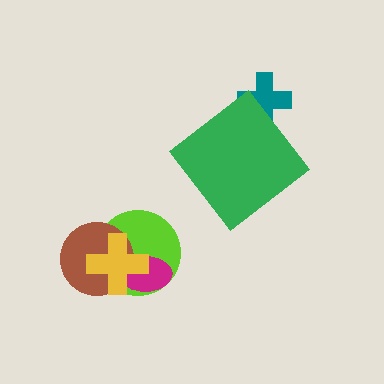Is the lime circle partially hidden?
Yes, it is partially covered by another shape.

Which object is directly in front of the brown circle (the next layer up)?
The magenta ellipse is directly in front of the brown circle.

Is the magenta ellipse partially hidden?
Yes, it is partially covered by another shape.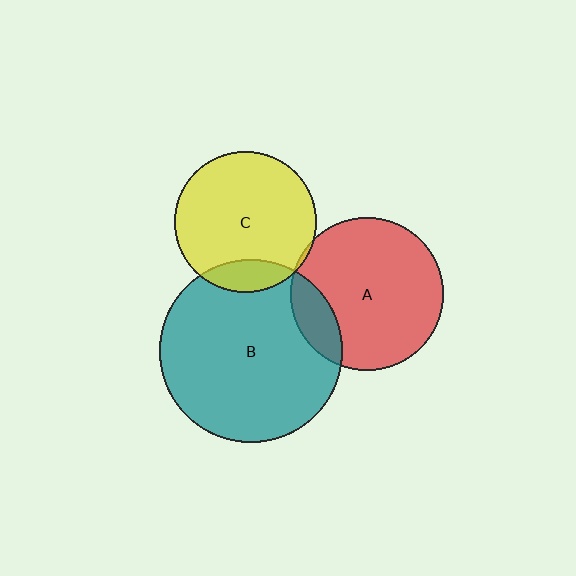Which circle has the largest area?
Circle B (teal).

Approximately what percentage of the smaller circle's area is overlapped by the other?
Approximately 15%.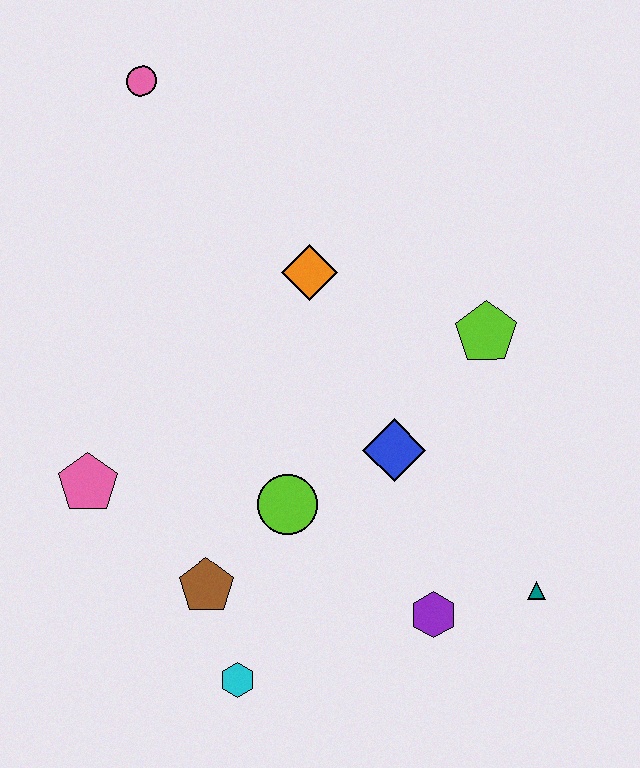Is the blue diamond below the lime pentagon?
Yes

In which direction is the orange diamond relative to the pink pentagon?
The orange diamond is to the right of the pink pentagon.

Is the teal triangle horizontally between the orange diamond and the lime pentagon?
No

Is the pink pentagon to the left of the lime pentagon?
Yes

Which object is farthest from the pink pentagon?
The teal triangle is farthest from the pink pentagon.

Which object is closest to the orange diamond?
The lime pentagon is closest to the orange diamond.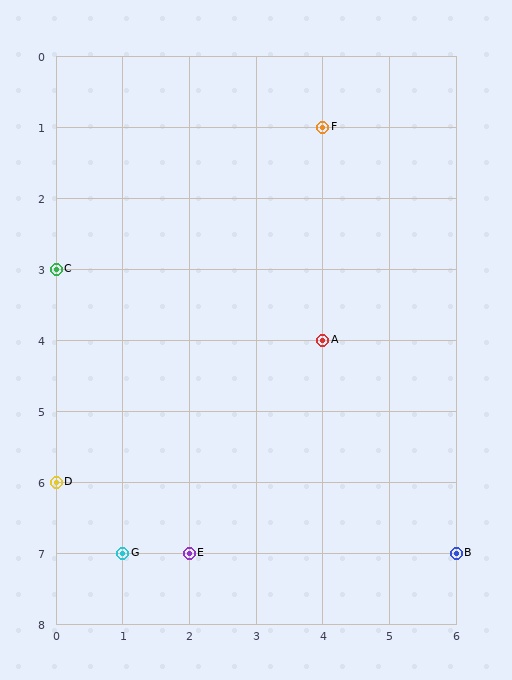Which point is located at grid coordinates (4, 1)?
Point F is at (4, 1).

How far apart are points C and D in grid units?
Points C and D are 3 rows apart.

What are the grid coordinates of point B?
Point B is at grid coordinates (6, 7).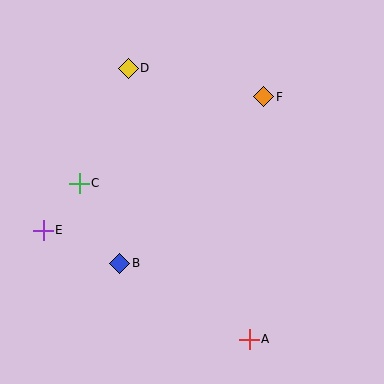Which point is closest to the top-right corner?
Point F is closest to the top-right corner.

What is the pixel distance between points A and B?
The distance between A and B is 150 pixels.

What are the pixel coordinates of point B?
Point B is at (120, 263).